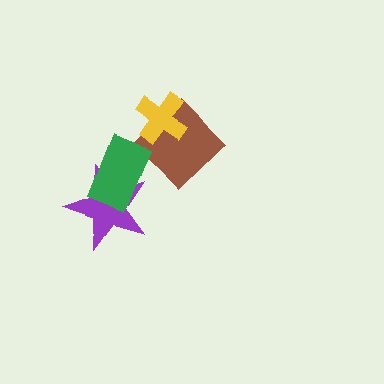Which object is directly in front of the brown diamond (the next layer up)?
The green rectangle is directly in front of the brown diamond.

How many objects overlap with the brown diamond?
2 objects overlap with the brown diamond.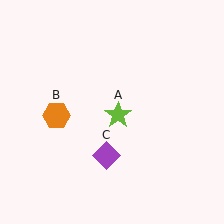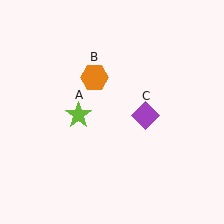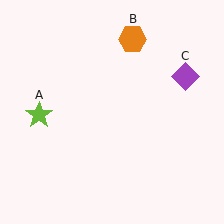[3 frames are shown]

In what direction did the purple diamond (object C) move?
The purple diamond (object C) moved up and to the right.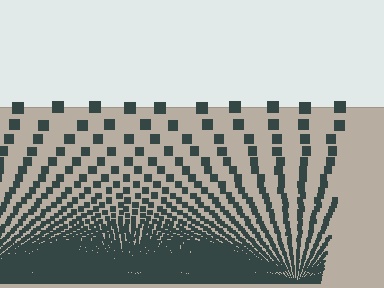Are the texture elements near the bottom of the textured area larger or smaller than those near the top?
Smaller. The gradient is inverted — elements near the bottom are smaller and denser.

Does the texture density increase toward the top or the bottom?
Density increases toward the bottom.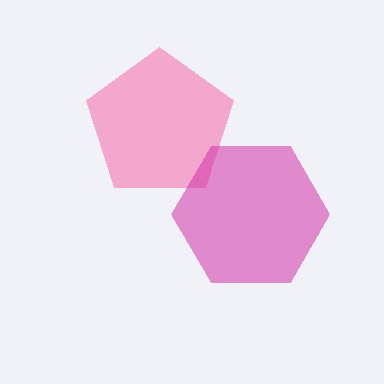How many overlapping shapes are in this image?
There are 2 overlapping shapes in the image.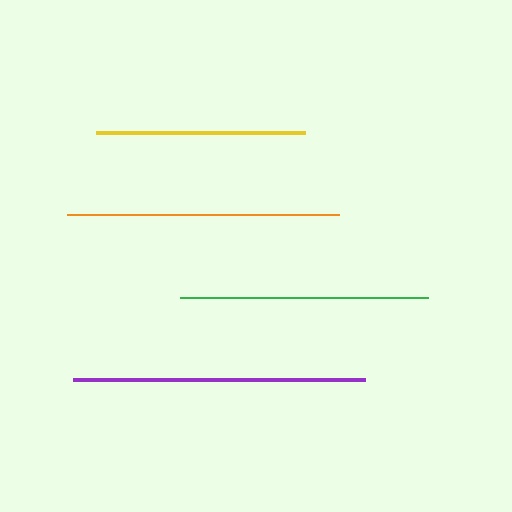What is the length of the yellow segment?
The yellow segment is approximately 209 pixels long.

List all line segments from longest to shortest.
From longest to shortest: purple, orange, green, yellow.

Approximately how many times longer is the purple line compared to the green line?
The purple line is approximately 1.2 times the length of the green line.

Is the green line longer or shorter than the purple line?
The purple line is longer than the green line.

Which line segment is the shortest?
The yellow line is the shortest at approximately 209 pixels.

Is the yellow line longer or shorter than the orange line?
The orange line is longer than the yellow line.